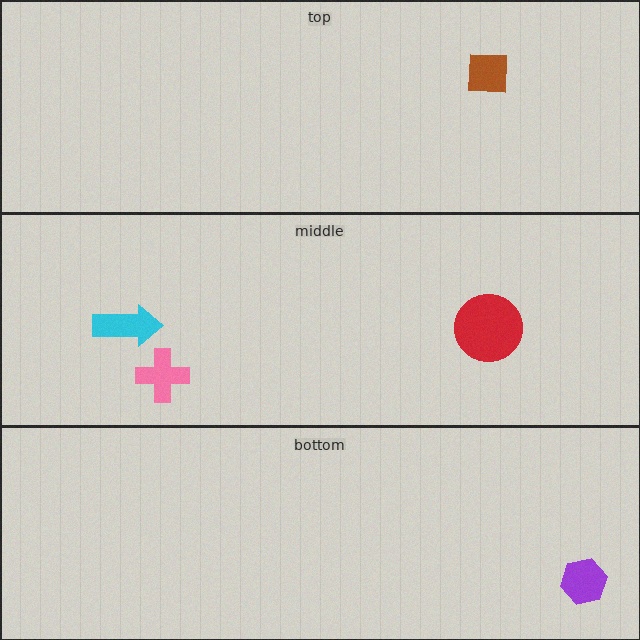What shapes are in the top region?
The brown square.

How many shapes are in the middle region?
3.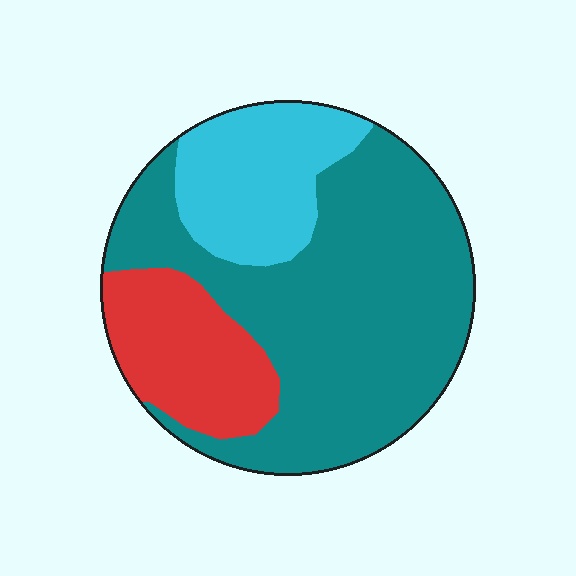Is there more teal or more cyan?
Teal.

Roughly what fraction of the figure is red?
Red covers about 20% of the figure.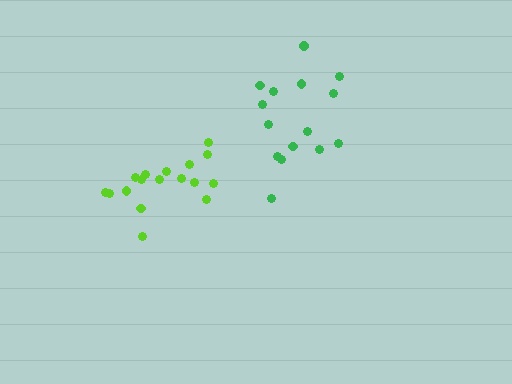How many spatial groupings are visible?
There are 2 spatial groupings.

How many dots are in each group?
Group 1: 15 dots, Group 2: 17 dots (32 total).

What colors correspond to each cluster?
The clusters are colored: green, lime.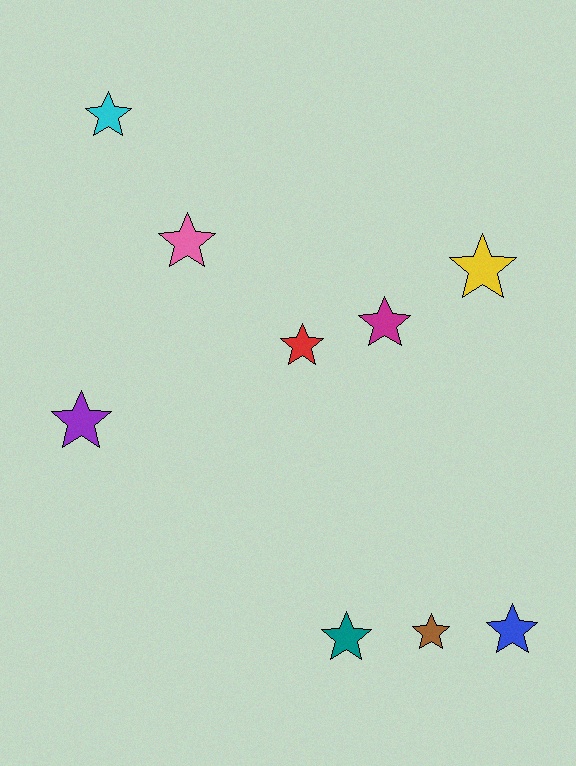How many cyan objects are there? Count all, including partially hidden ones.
There is 1 cyan object.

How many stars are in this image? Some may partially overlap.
There are 9 stars.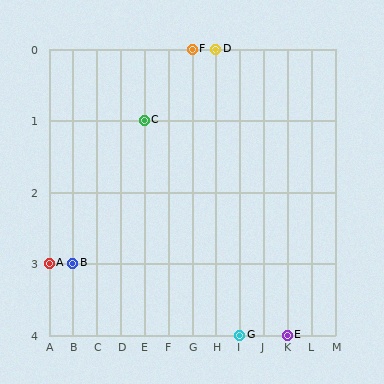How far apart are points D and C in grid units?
Points D and C are 3 columns and 1 row apart (about 3.2 grid units diagonally).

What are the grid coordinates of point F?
Point F is at grid coordinates (G, 0).